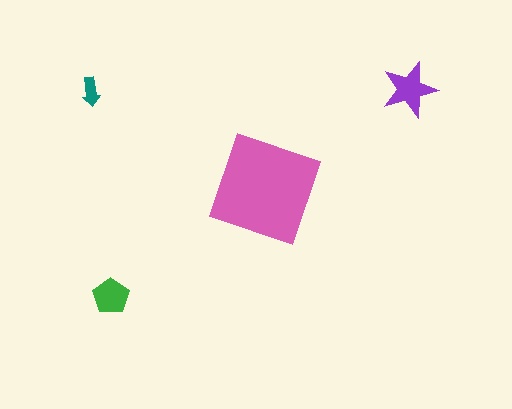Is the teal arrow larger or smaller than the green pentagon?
Smaller.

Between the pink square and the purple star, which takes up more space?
The pink square.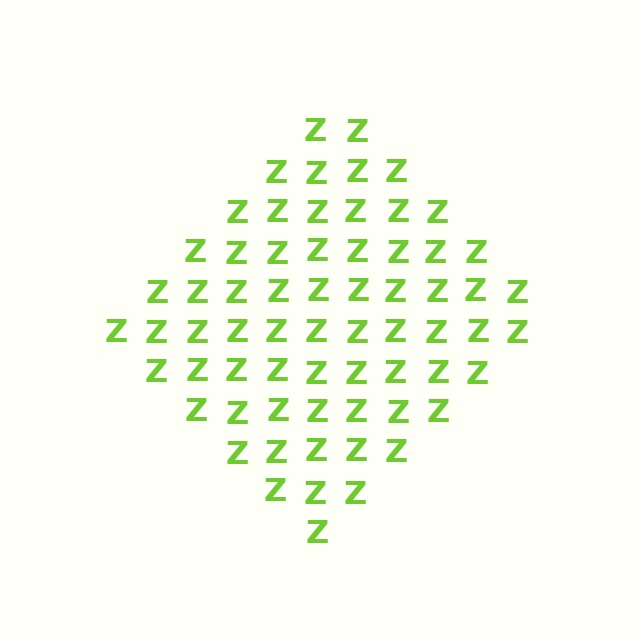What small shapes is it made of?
It is made of small letter Z's.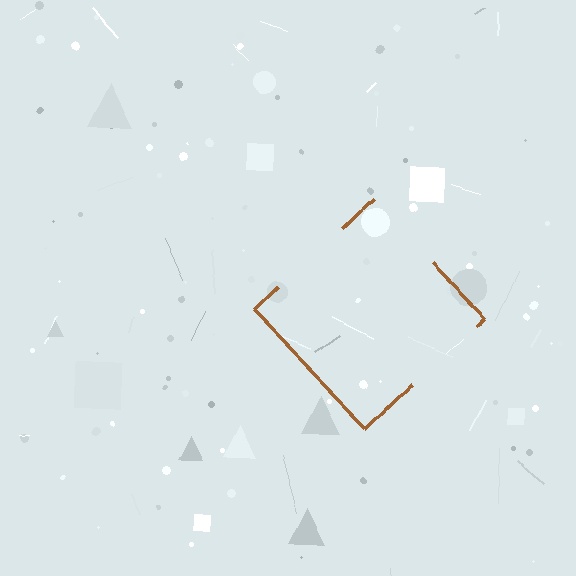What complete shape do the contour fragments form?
The contour fragments form a diamond.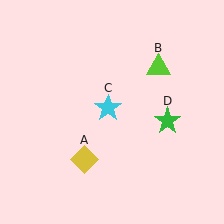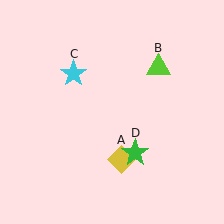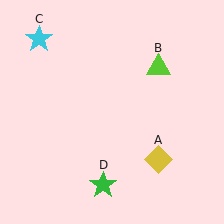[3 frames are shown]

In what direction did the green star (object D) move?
The green star (object D) moved down and to the left.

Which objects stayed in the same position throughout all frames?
Lime triangle (object B) remained stationary.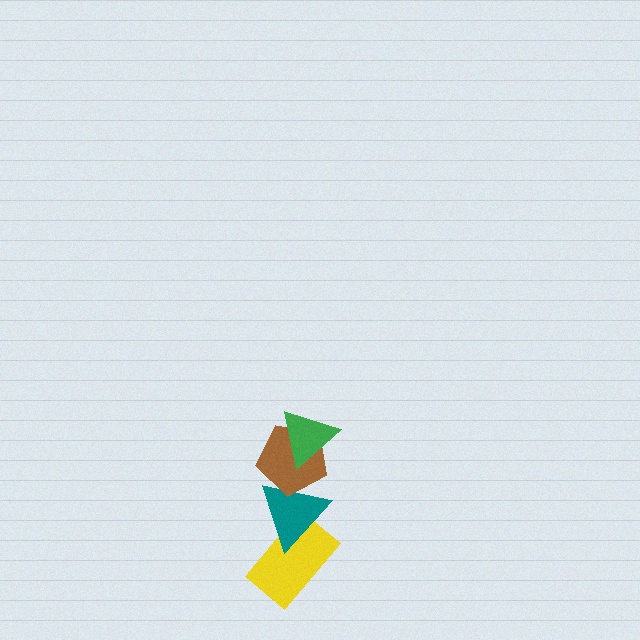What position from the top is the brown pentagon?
The brown pentagon is 2nd from the top.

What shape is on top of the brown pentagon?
The green triangle is on top of the brown pentagon.